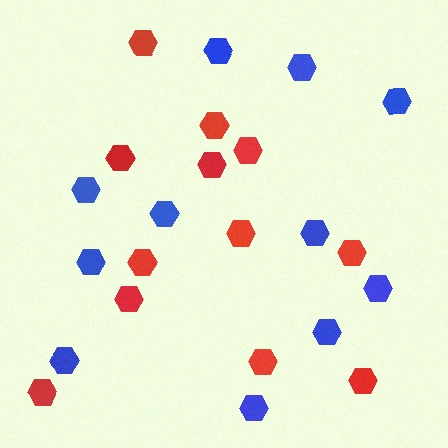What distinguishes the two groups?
There are 2 groups: one group of red hexagons (12) and one group of blue hexagons (11).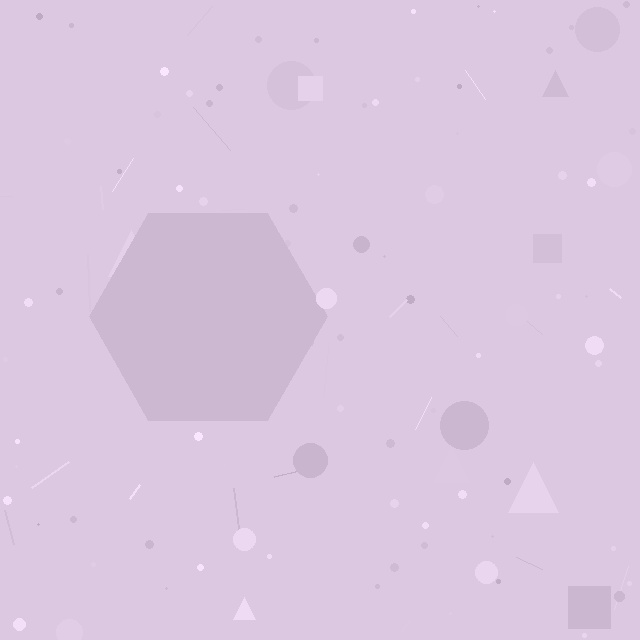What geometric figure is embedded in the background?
A hexagon is embedded in the background.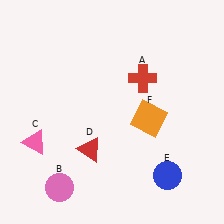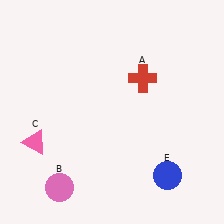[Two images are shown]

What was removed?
The red triangle (D), the orange square (F) were removed in Image 2.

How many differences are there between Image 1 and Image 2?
There are 2 differences between the two images.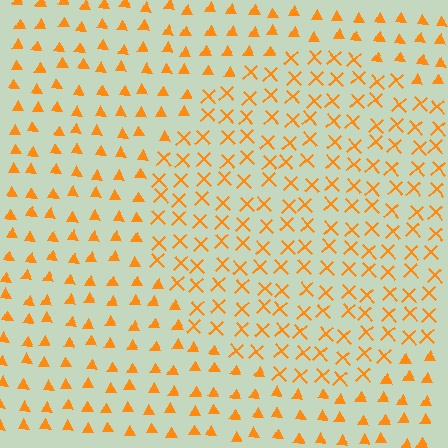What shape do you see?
I see a circle.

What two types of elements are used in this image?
The image uses X marks inside the circle region and triangles outside it.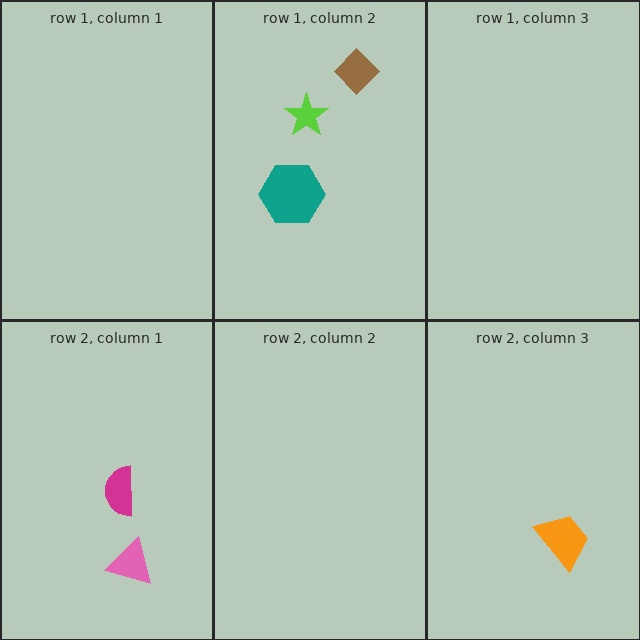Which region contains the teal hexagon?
The row 1, column 2 region.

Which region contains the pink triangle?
The row 2, column 1 region.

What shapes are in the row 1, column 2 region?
The brown diamond, the teal hexagon, the lime star.